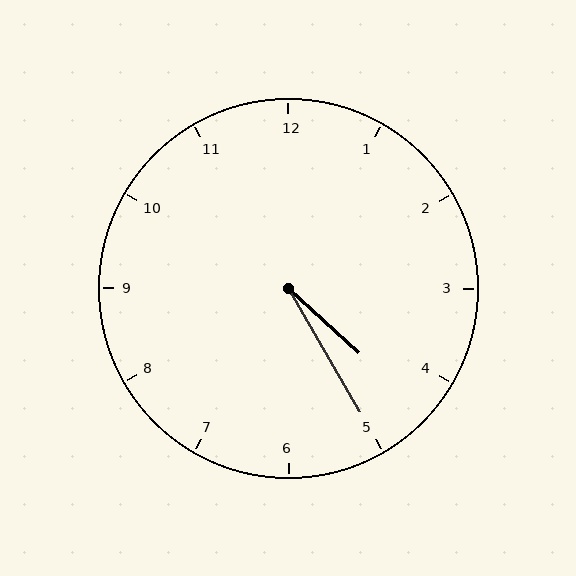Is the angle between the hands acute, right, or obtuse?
It is acute.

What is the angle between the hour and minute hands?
Approximately 18 degrees.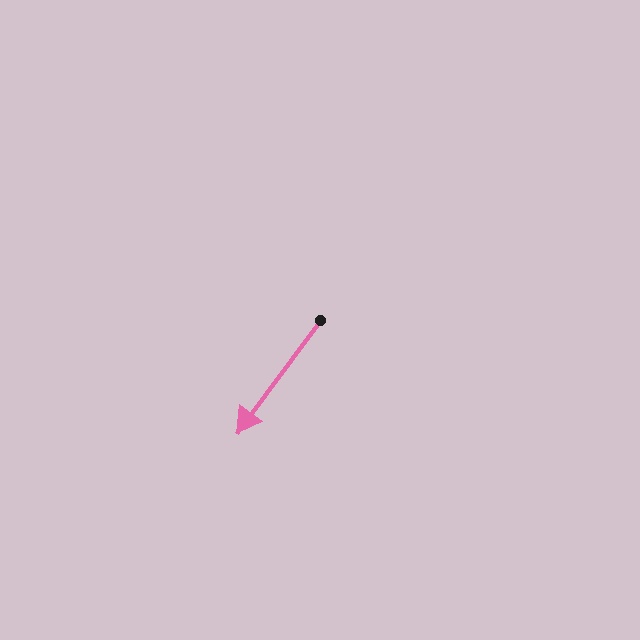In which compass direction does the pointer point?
Southwest.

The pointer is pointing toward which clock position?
Roughly 7 o'clock.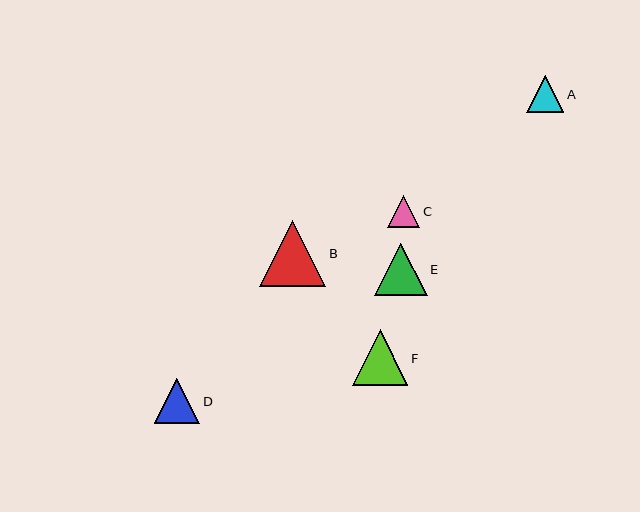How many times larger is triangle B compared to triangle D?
Triangle B is approximately 1.5 times the size of triangle D.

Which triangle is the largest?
Triangle B is the largest with a size of approximately 66 pixels.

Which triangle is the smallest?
Triangle C is the smallest with a size of approximately 32 pixels.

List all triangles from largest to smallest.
From largest to smallest: B, F, E, D, A, C.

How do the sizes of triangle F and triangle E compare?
Triangle F and triangle E are approximately the same size.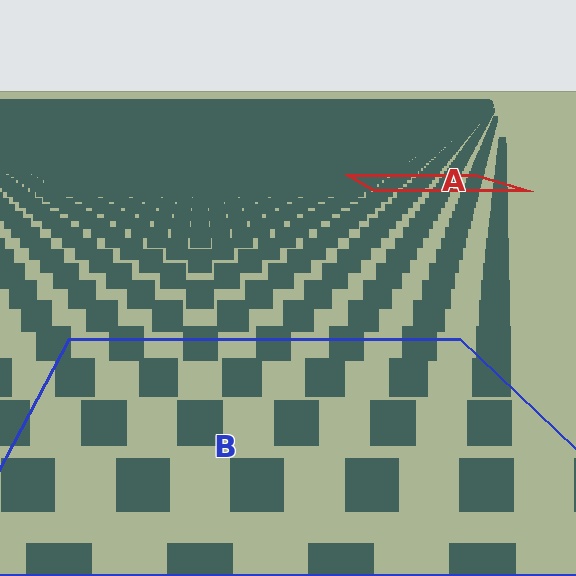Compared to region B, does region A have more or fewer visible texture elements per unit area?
Region A has more texture elements per unit area — they are packed more densely because it is farther away.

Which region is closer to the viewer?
Region B is closer. The texture elements there are larger and more spread out.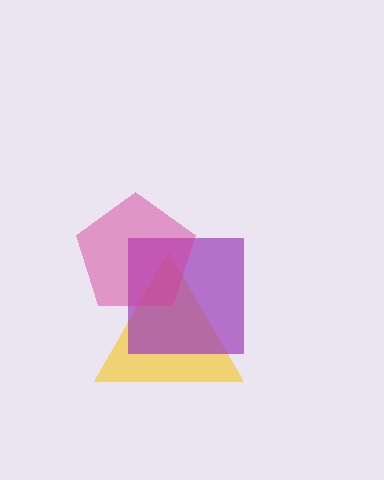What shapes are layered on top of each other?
The layered shapes are: a yellow triangle, a purple square, a magenta pentagon.